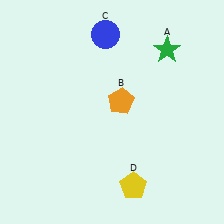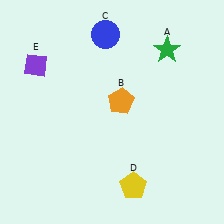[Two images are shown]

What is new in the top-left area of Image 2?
A purple diamond (E) was added in the top-left area of Image 2.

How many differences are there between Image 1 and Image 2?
There is 1 difference between the two images.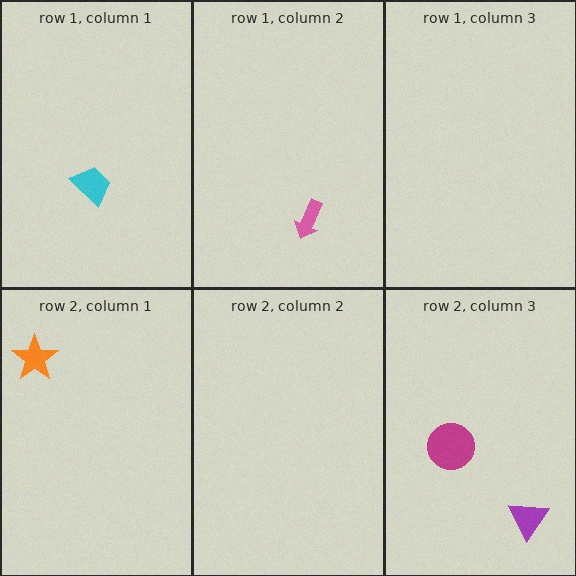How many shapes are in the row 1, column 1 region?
1.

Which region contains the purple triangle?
The row 2, column 3 region.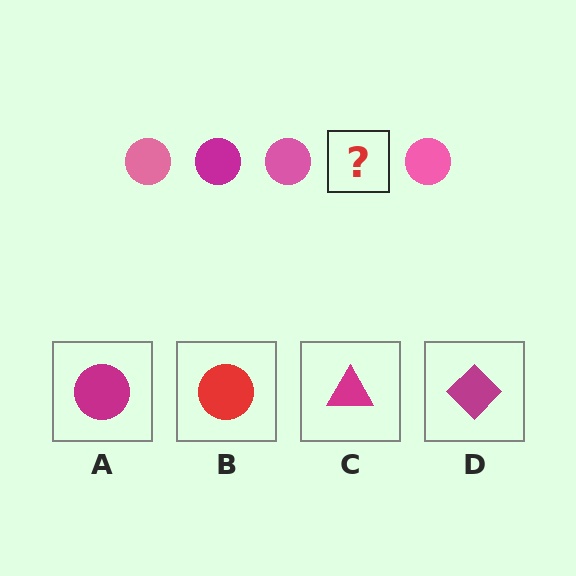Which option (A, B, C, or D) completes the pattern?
A.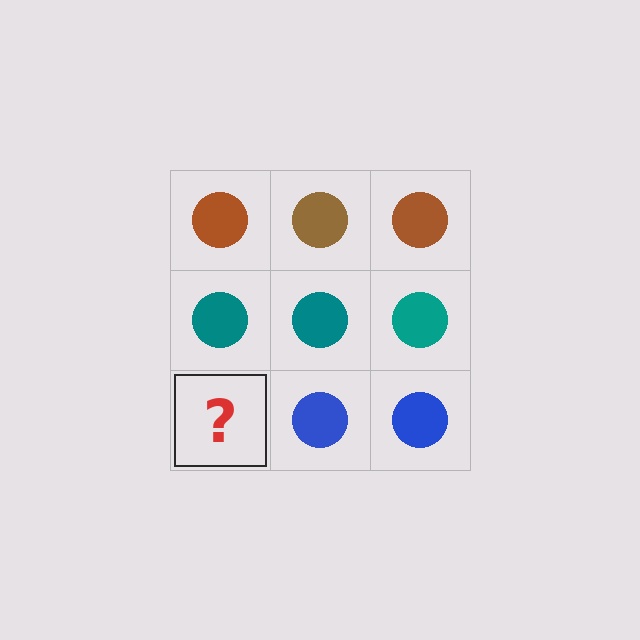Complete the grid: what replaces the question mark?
The question mark should be replaced with a blue circle.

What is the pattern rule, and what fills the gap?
The rule is that each row has a consistent color. The gap should be filled with a blue circle.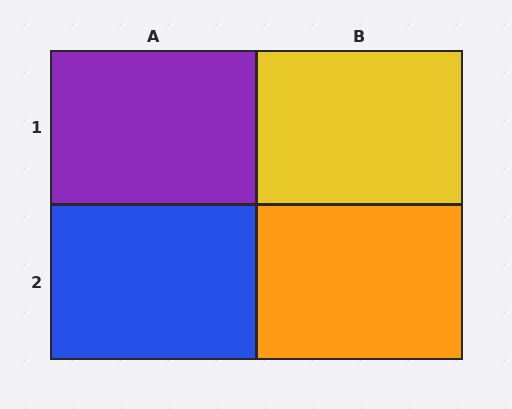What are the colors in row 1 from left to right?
Purple, yellow.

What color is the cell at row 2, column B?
Orange.